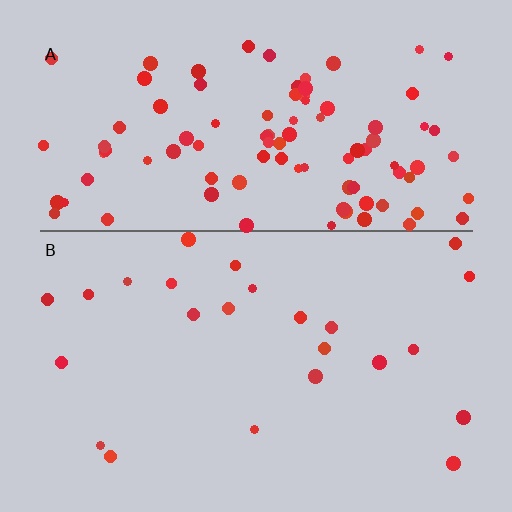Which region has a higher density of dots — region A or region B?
A (the top).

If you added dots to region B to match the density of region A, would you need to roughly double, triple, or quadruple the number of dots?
Approximately quadruple.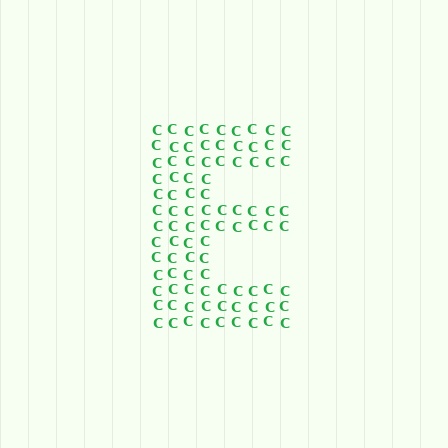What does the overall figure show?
The overall figure shows the letter E.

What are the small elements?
The small elements are letter C's.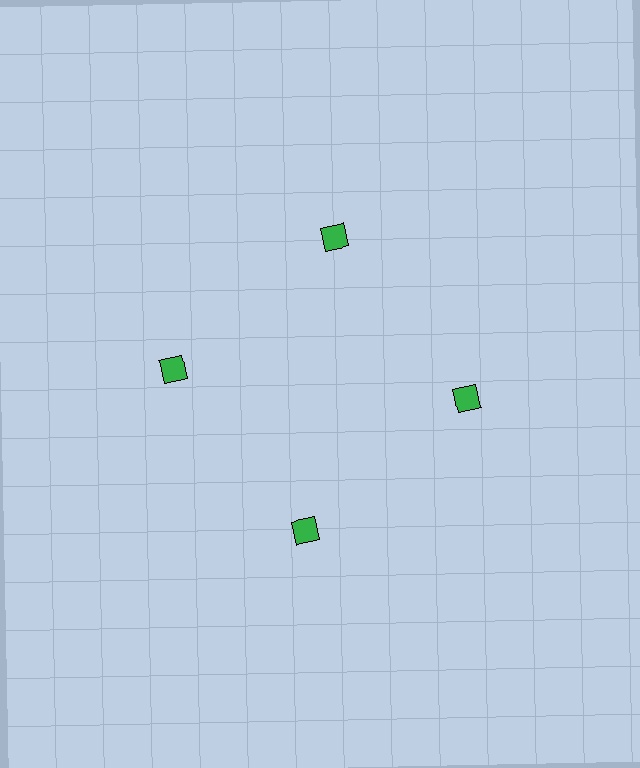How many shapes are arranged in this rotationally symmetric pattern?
There are 4 shapes, arranged in 4 groups of 1.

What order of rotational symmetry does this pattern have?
This pattern has 4-fold rotational symmetry.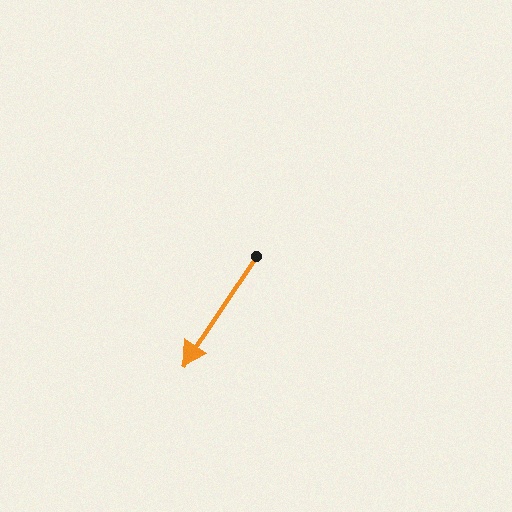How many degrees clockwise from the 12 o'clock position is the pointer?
Approximately 214 degrees.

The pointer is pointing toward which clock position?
Roughly 7 o'clock.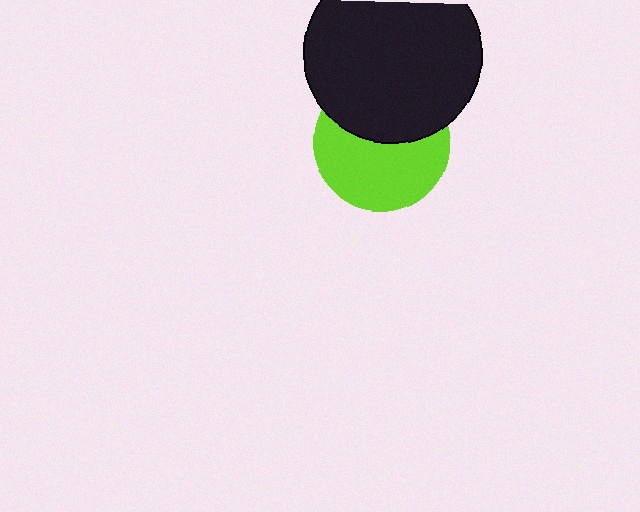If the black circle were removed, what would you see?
You would see the complete lime circle.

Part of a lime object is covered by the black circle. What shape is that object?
It is a circle.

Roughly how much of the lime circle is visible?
About half of it is visible (roughly 58%).